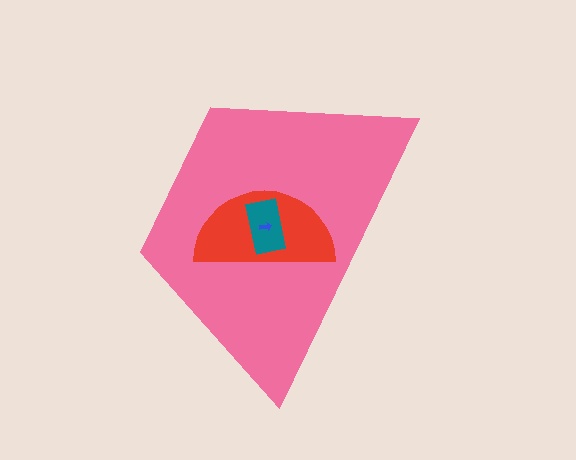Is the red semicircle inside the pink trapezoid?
Yes.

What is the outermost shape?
The pink trapezoid.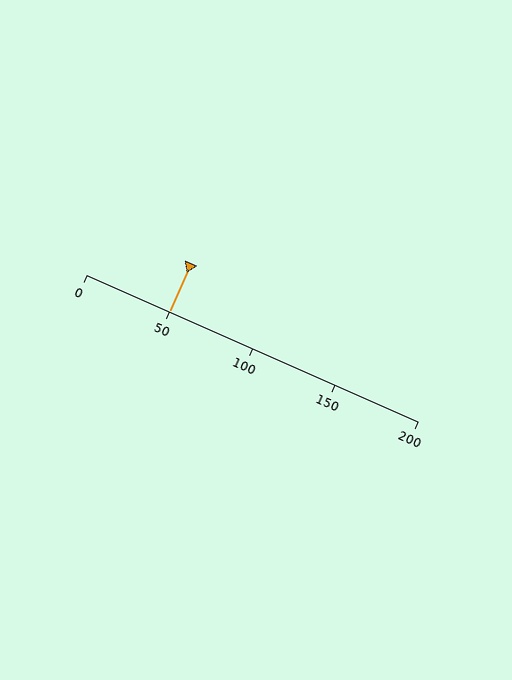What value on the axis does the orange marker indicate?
The marker indicates approximately 50.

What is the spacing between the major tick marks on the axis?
The major ticks are spaced 50 apart.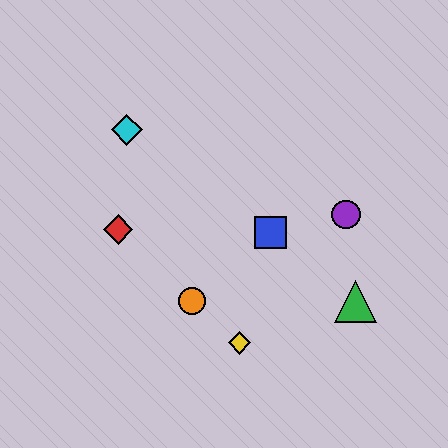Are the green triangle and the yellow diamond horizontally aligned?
No, the green triangle is at y≈301 and the yellow diamond is at y≈343.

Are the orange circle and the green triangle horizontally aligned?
Yes, both are at y≈301.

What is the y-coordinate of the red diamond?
The red diamond is at y≈229.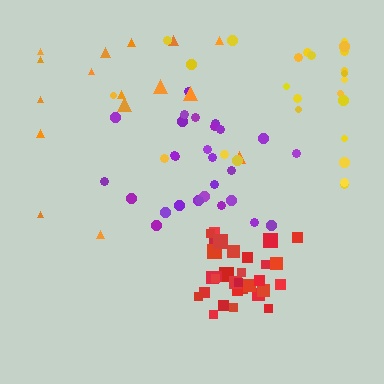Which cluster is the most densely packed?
Red.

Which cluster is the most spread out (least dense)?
Orange.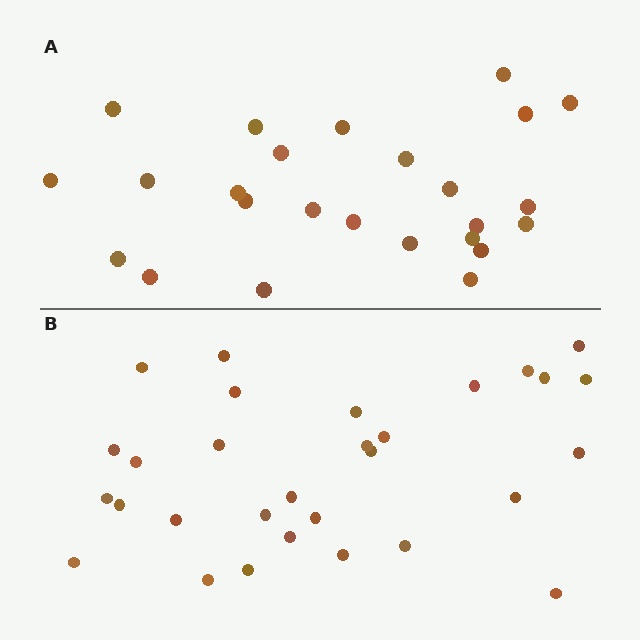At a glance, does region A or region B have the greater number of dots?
Region B (the bottom region) has more dots.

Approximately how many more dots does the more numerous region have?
Region B has about 5 more dots than region A.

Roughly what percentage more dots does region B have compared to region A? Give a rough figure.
About 20% more.